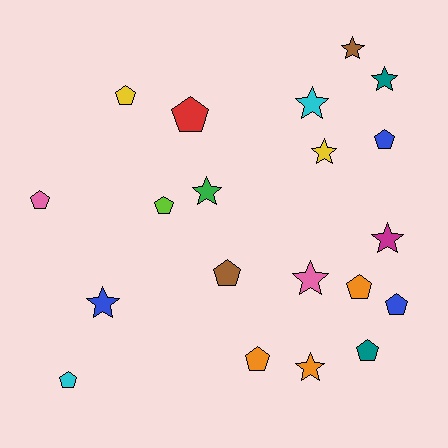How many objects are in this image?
There are 20 objects.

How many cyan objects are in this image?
There are 2 cyan objects.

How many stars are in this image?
There are 9 stars.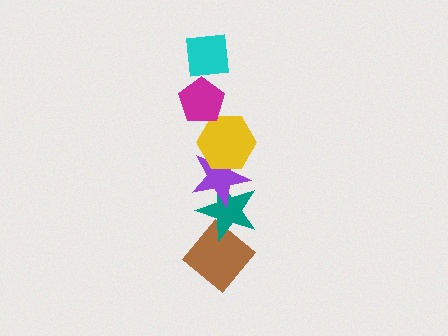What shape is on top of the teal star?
The purple star is on top of the teal star.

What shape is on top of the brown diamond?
The teal star is on top of the brown diamond.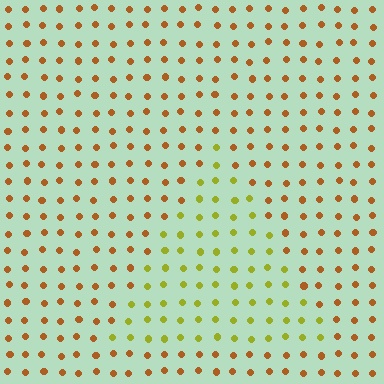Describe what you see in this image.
The image is filled with small brown elements in a uniform arrangement. A triangle-shaped region is visible where the elements are tinted to a slightly different hue, forming a subtle color boundary.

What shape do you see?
I see a triangle.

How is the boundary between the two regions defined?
The boundary is defined purely by a slight shift in hue (about 43 degrees). Spacing, size, and orientation are identical on both sides.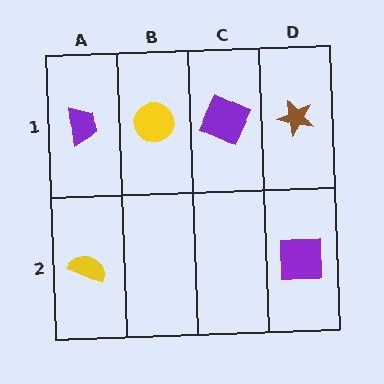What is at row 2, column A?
A yellow semicircle.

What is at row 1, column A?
A purple trapezoid.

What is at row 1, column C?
A purple square.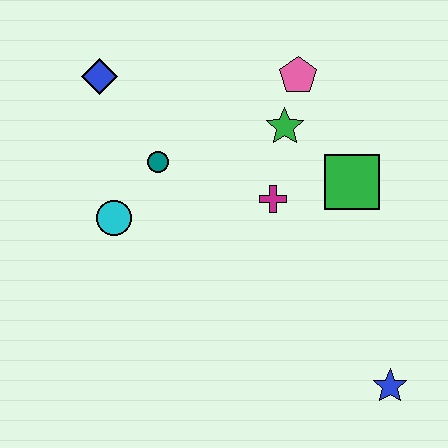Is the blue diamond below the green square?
No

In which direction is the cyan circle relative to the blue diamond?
The cyan circle is below the blue diamond.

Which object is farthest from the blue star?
The blue diamond is farthest from the blue star.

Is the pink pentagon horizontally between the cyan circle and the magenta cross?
No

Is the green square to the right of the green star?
Yes